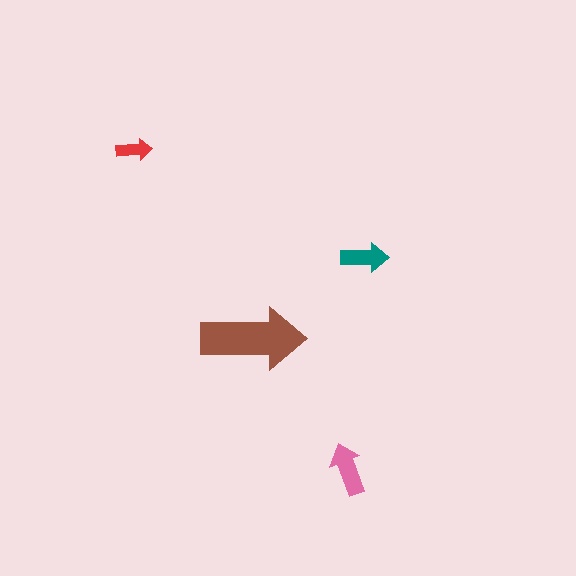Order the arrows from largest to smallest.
the brown one, the pink one, the teal one, the red one.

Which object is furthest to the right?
The teal arrow is rightmost.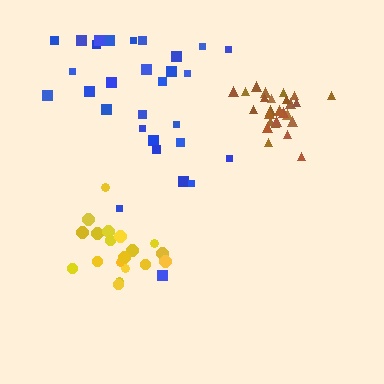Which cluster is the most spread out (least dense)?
Blue.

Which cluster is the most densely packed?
Brown.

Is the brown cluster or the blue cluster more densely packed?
Brown.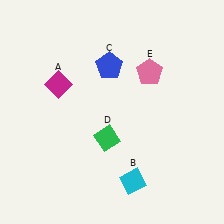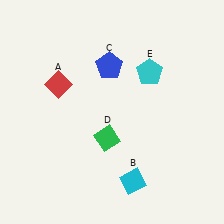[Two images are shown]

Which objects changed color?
A changed from magenta to red. E changed from pink to cyan.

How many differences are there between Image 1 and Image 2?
There are 2 differences between the two images.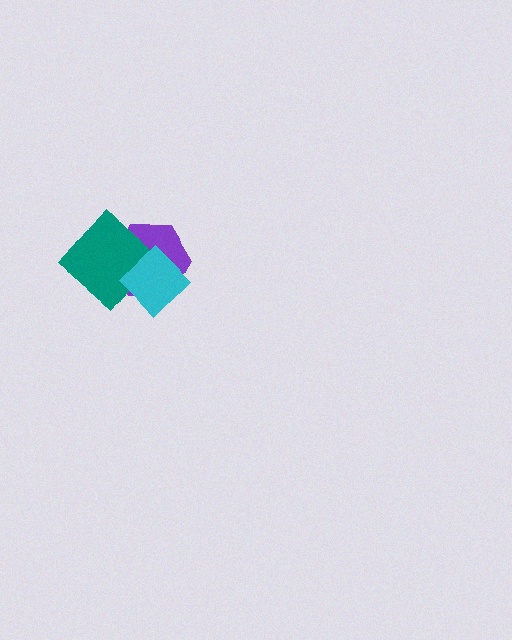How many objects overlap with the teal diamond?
2 objects overlap with the teal diamond.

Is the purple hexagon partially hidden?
Yes, it is partially covered by another shape.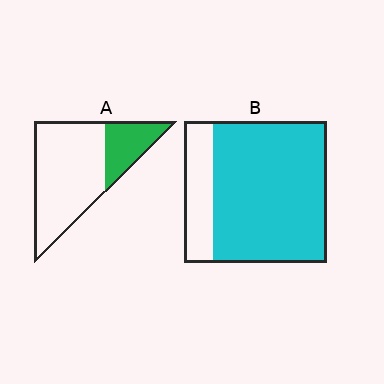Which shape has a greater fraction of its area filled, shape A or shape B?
Shape B.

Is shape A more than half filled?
No.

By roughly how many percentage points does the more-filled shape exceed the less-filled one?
By roughly 55 percentage points (B over A).